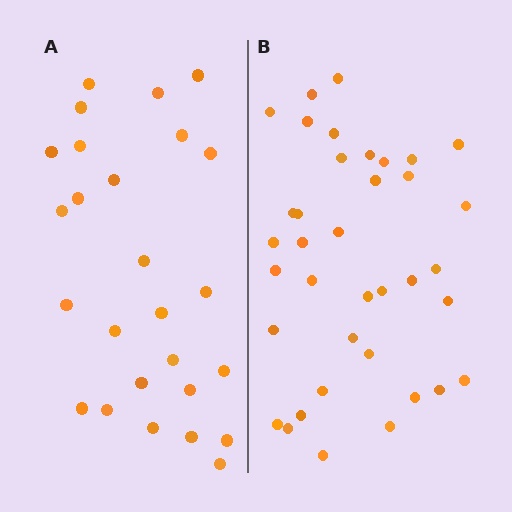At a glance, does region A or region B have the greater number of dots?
Region B (the right region) has more dots.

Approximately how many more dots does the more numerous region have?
Region B has roughly 12 or so more dots than region A.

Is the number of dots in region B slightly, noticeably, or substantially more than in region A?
Region B has noticeably more, but not dramatically so. The ratio is roughly 1.4 to 1.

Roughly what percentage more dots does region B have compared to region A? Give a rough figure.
About 40% more.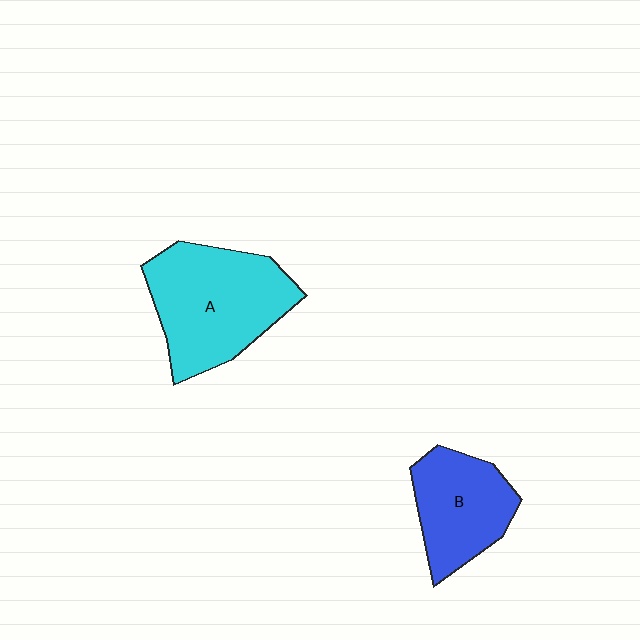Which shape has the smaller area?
Shape B (blue).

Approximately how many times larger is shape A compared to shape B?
Approximately 1.5 times.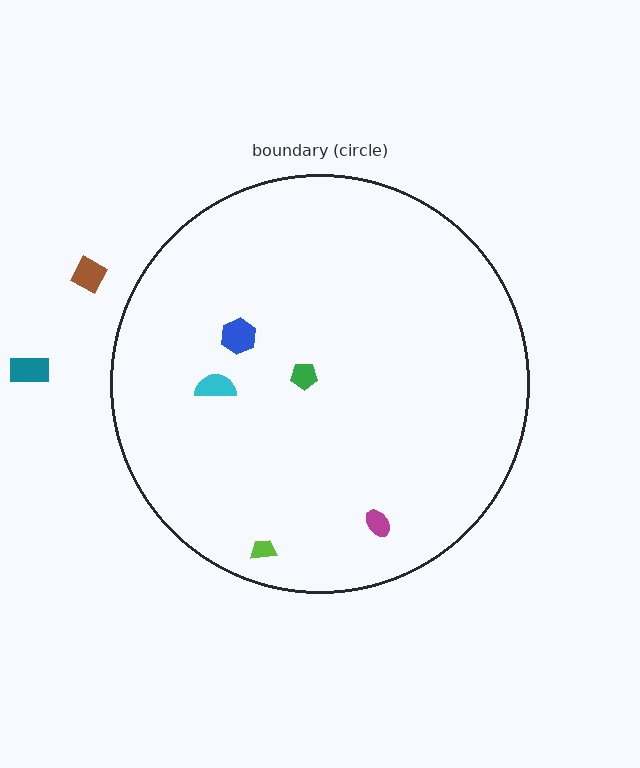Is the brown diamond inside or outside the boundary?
Outside.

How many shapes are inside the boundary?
5 inside, 2 outside.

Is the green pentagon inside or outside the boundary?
Inside.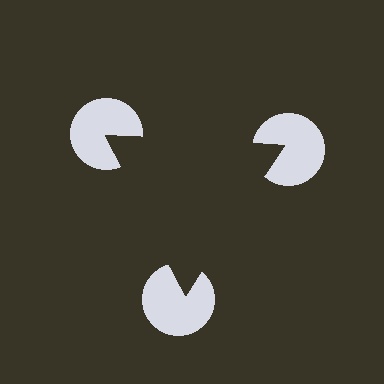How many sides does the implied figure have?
3 sides.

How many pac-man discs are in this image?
There are 3 — one at each vertex of the illusory triangle.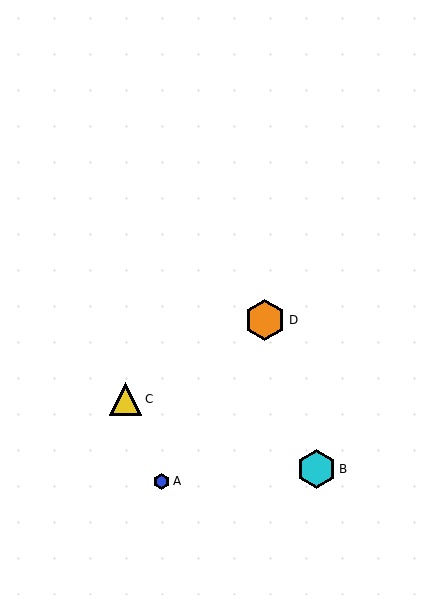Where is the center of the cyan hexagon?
The center of the cyan hexagon is at (317, 469).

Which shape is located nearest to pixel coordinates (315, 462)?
The cyan hexagon (labeled B) at (317, 469) is nearest to that location.